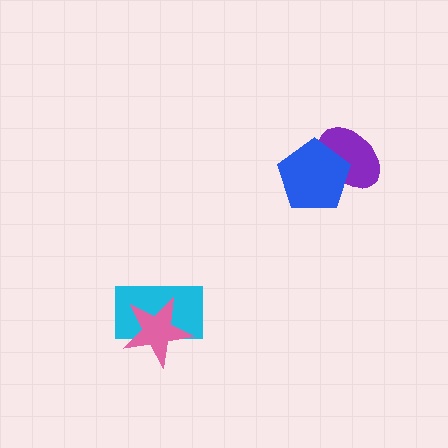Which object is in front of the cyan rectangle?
The pink star is in front of the cyan rectangle.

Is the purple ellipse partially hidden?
Yes, it is partially covered by another shape.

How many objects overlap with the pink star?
1 object overlaps with the pink star.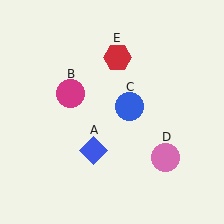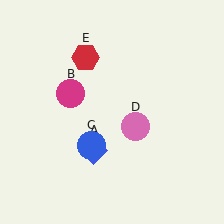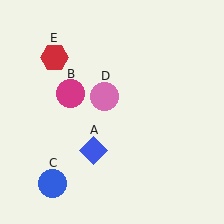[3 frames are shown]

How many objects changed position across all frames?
3 objects changed position: blue circle (object C), pink circle (object D), red hexagon (object E).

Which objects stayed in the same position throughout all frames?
Blue diamond (object A) and magenta circle (object B) remained stationary.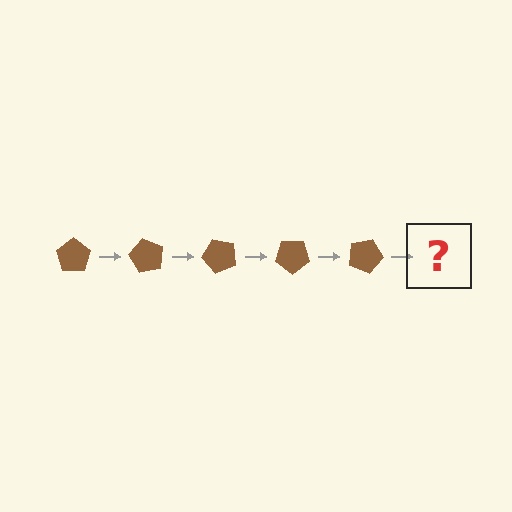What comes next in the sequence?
The next element should be a brown pentagon rotated 300 degrees.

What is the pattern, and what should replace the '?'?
The pattern is that the pentagon rotates 60 degrees each step. The '?' should be a brown pentagon rotated 300 degrees.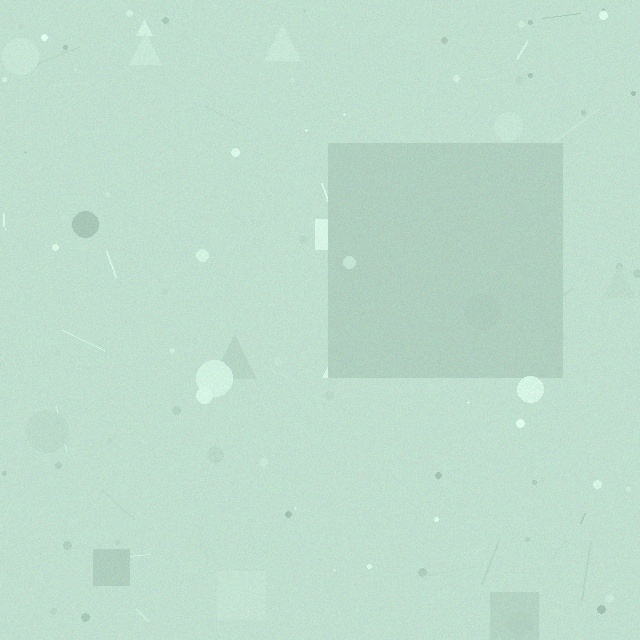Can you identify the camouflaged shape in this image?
The camouflaged shape is a square.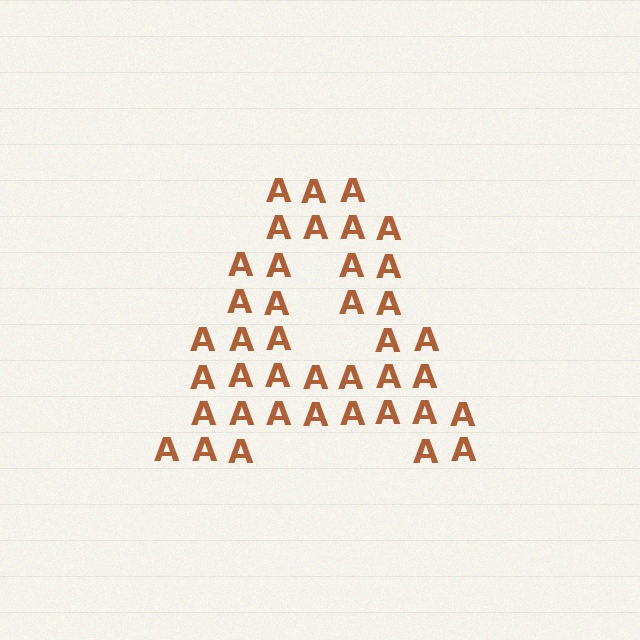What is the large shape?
The large shape is the letter A.